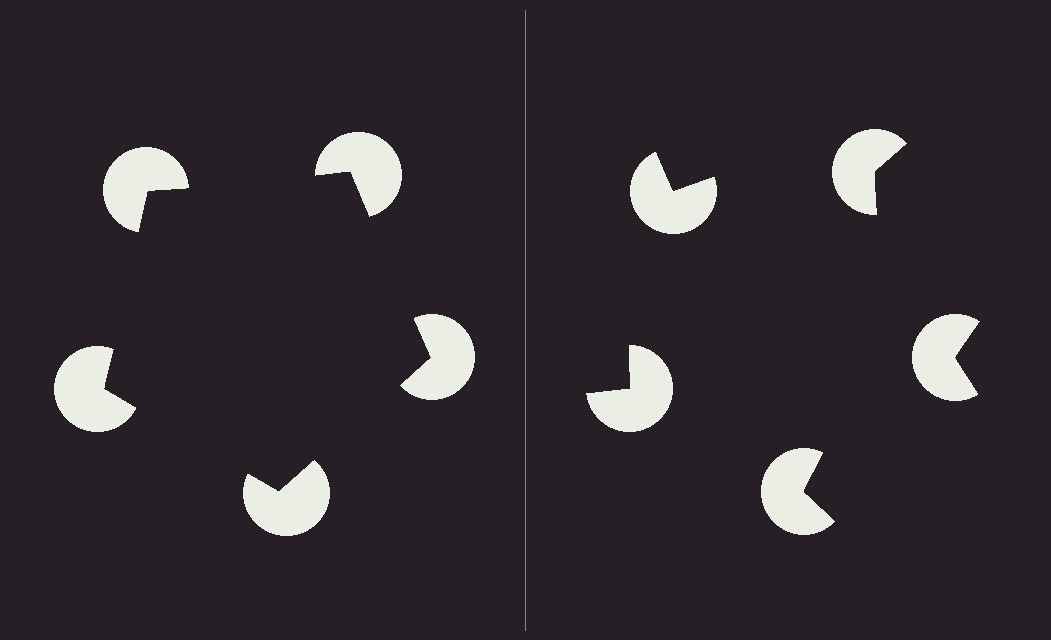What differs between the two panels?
The pac-man discs are positioned identically on both sides; only the wedge orientations differ. On the left they align to a pentagon; on the right they are misaligned.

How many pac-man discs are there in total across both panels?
10 — 5 on each side.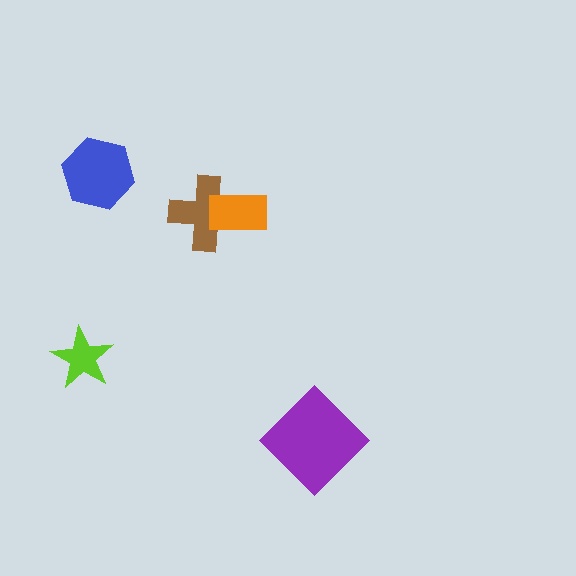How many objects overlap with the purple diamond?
0 objects overlap with the purple diamond.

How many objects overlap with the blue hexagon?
0 objects overlap with the blue hexagon.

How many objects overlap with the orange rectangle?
1 object overlaps with the orange rectangle.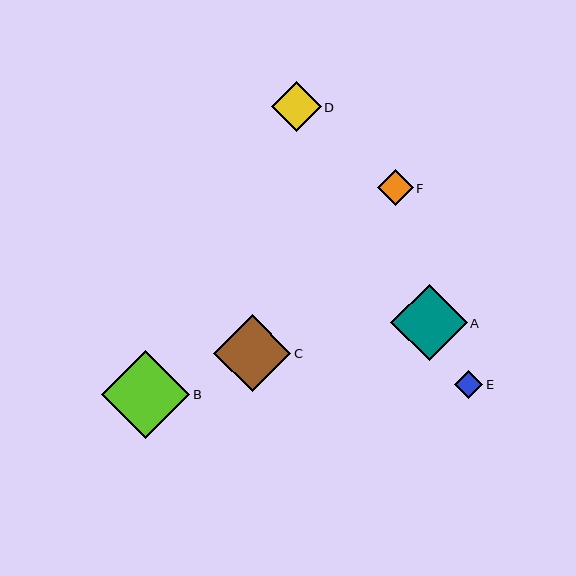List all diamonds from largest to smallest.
From largest to smallest: B, C, A, D, F, E.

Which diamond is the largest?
Diamond B is the largest with a size of approximately 89 pixels.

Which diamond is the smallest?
Diamond E is the smallest with a size of approximately 28 pixels.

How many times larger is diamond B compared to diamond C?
Diamond B is approximately 1.1 times the size of diamond C.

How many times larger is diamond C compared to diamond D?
Diamond C is approximately 1.5 times the size of diamond D.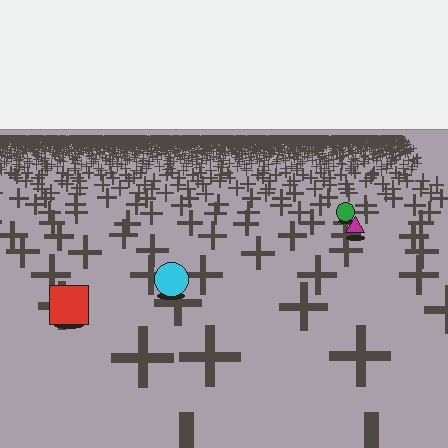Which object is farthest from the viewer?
The green circle is farthest from the viewer. It appears smaller and the ground texture around it is denser.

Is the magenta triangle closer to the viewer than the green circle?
Yes. The magenta triangle is closer — you can tell from the texture gradient: the ground texture is coarser near it.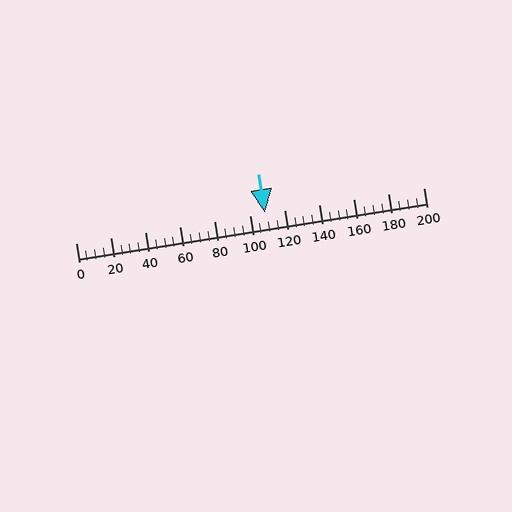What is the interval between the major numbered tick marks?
The major tick marks are spaced 20 units apart.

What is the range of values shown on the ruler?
The ruler shows values from 0 to 200.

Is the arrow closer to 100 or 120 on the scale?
The arrow is closer to 100.